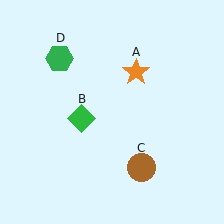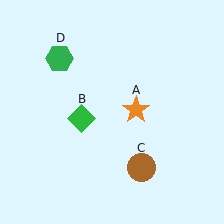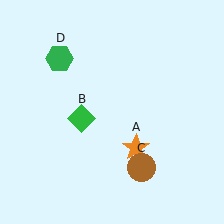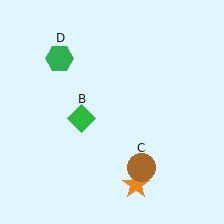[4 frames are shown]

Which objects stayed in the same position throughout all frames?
Green diamond (object B) and brown circle (object C) and green hexagon (object D) remained stationary.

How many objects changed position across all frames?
1 object changed position: orange star (object A).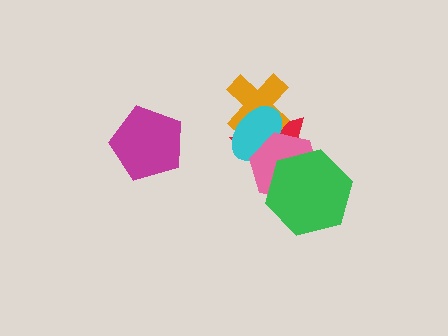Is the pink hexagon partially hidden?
Yes, it is partially covered by another shape.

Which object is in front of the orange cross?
The cyan ellipse is in front of the orange cross.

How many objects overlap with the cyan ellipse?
3 objects overlap with the cyan ellipse.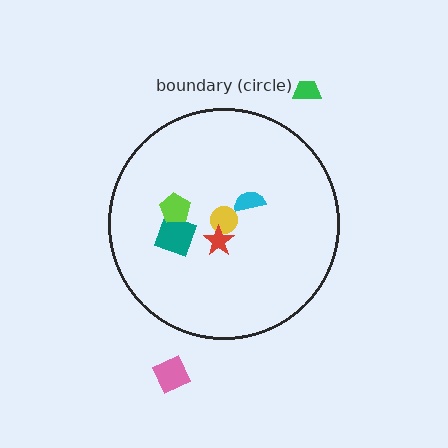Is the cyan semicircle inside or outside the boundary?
Inside.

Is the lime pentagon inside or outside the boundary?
Inside.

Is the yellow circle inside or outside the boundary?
Inside.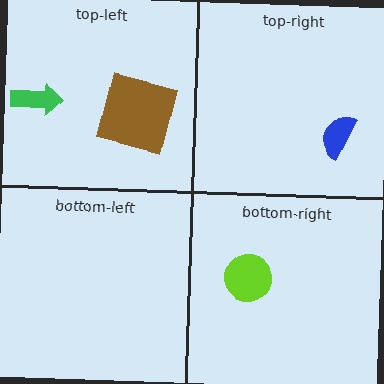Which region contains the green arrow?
The top-left region.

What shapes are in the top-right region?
The blue semicircle.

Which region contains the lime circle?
The bottom-right region.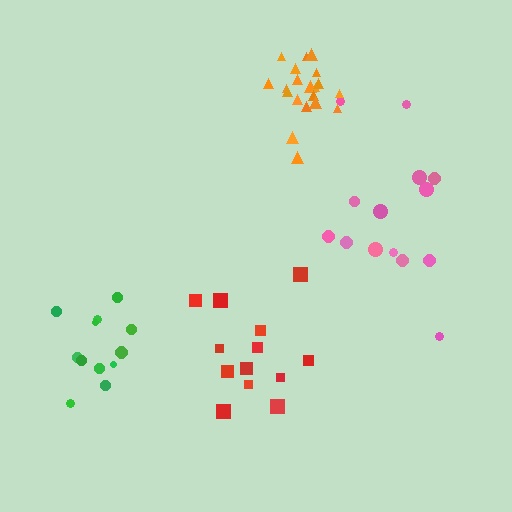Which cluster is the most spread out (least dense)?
Red.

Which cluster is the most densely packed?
Orange.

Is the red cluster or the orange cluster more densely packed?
Orange.